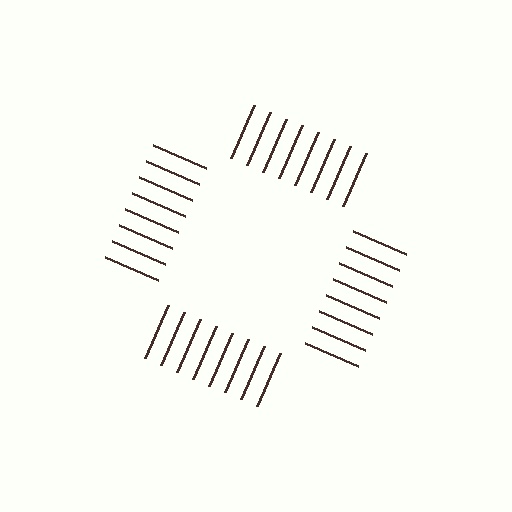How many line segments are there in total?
32 — 8 along each of the 4 edges.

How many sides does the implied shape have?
4 sides — the line-ends trace a square.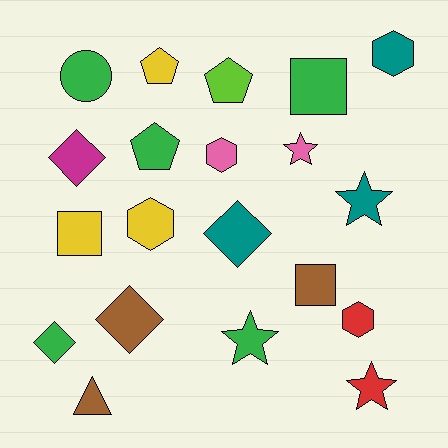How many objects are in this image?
There are 20 objects.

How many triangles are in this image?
There is 1 triangle.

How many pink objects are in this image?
There are 2 pink objects.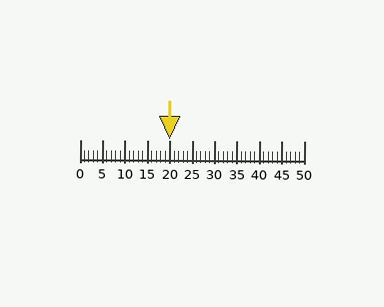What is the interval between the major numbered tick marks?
The major tick marks are spaced 5 units apart.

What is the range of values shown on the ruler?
The ruler shows values from 0 to 50.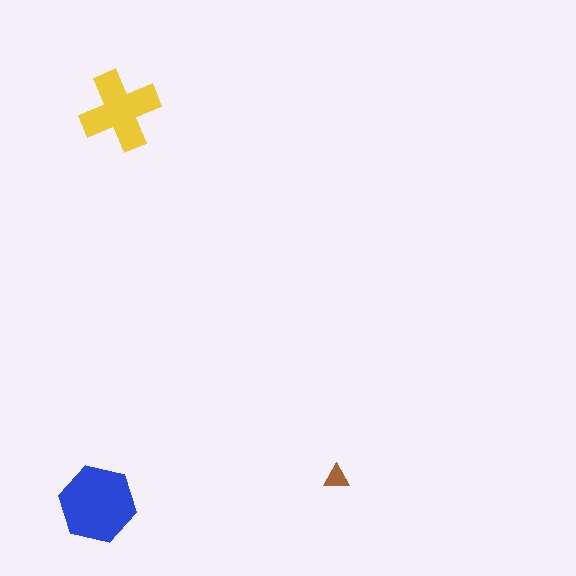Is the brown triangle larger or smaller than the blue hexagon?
Smaller.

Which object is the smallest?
The brown triangle.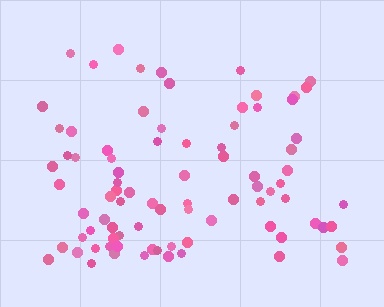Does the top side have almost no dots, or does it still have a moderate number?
Still a moderate number, just noticeably fewer than the bottom.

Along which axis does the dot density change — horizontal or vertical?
Vertical.